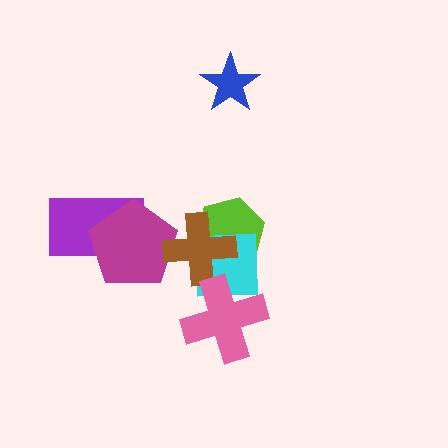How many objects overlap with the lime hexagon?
2 objects overlap with the lime hexagon.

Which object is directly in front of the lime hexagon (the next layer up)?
The cyan square is directly in front of the lime hexagon.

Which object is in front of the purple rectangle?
The magenta pentagon is in front of the purple rectangle.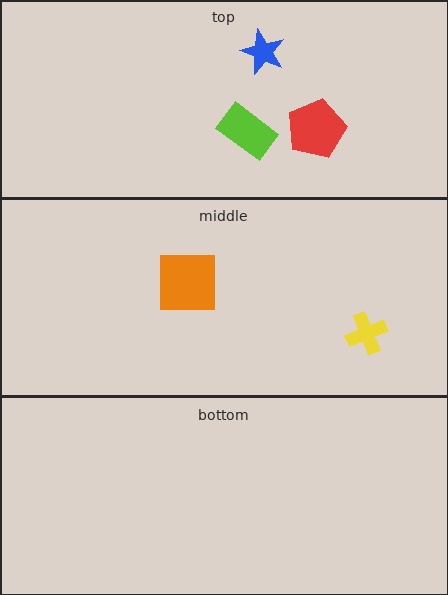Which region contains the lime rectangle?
The top region.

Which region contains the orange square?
The middle region.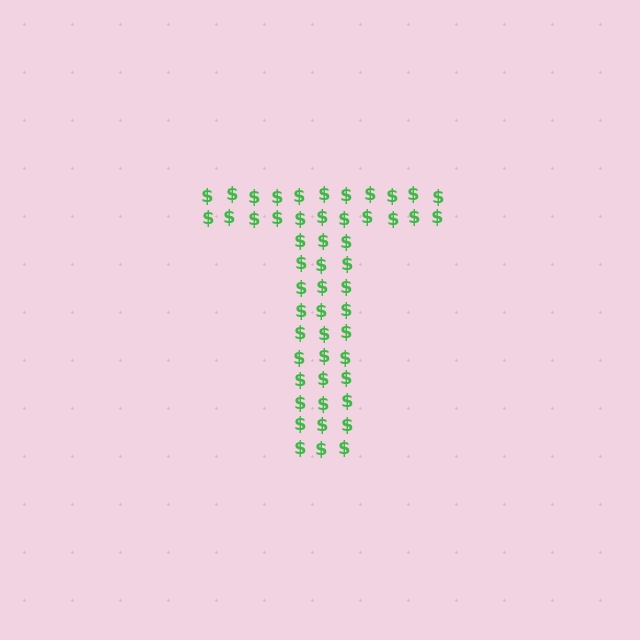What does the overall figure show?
The overall figure shows the letter T.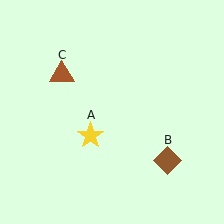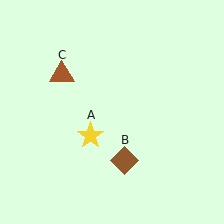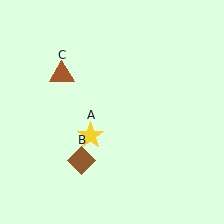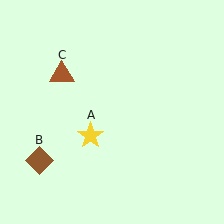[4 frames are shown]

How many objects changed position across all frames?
1 object changed position: brown diamond (object B).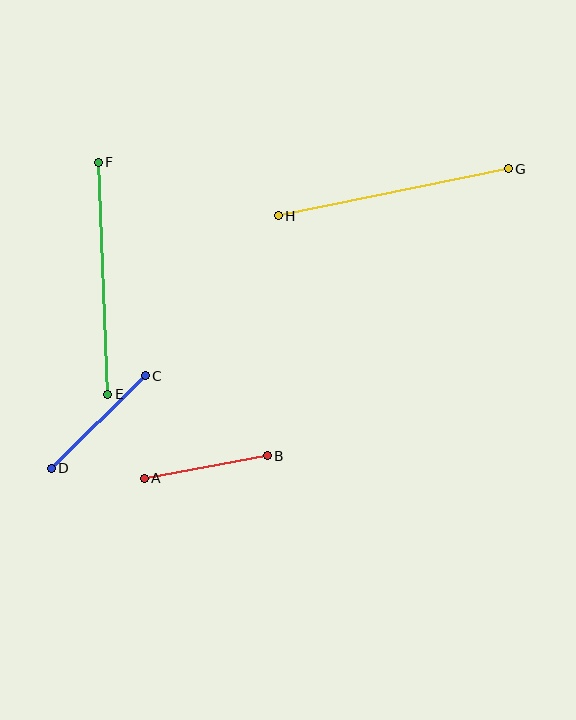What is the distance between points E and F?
The distance is approximately 232 pixels.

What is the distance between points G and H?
The distance is approximately 235 pixels.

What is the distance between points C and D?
The distance is approximately 132 pixels.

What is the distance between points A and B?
The distance is approximately 125 pixels.